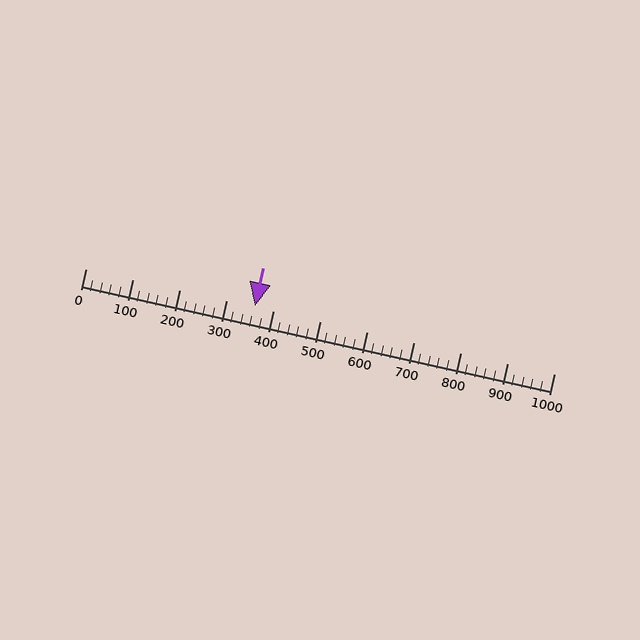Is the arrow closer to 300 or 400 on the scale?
The arrow is closer to 400.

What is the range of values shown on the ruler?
The ruler shows values from 0 to 1000.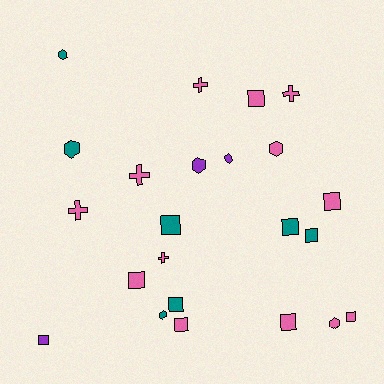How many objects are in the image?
There are 23 objects.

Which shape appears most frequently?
Square, with 11 objects.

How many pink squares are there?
There are 6 pink squares.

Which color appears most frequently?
Pink, with 13 objects.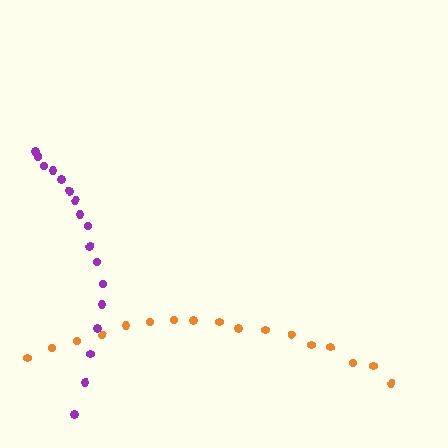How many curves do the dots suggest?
There are 2 distinct paths.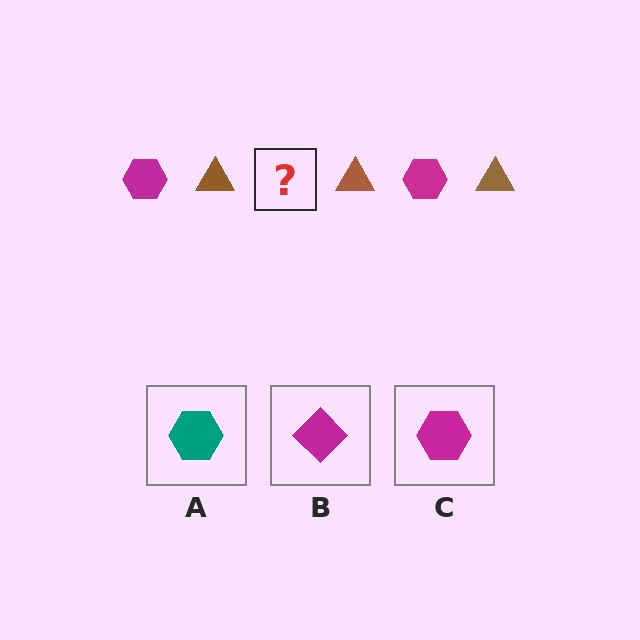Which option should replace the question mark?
Option C.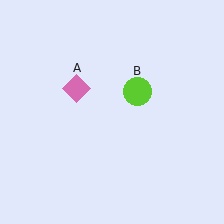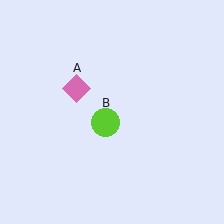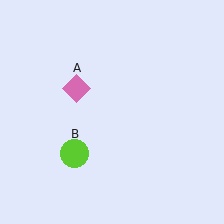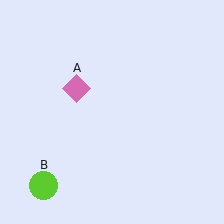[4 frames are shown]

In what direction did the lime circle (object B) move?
The lime circle (object B) moved down and to the left.